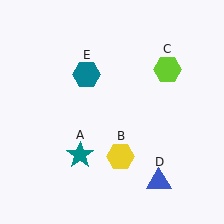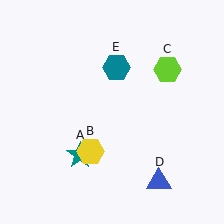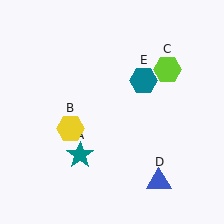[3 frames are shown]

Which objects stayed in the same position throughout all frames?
Teal star (object A) and lime hexagon (object C) and blue triangle (object D) remained stationary.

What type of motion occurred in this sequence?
The yellow hexagon (object B), teal hexagon (object E) rotated clockwise around the center of the scene.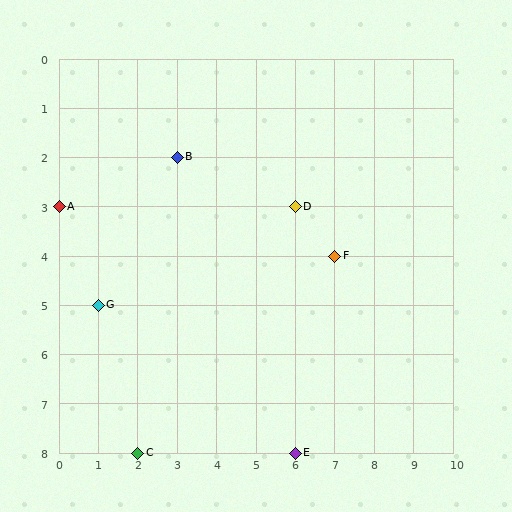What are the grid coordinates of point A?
Point A is at grid coordinates (0, 3).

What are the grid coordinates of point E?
Point E is at grid coordinates (6, 8).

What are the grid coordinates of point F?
Point F is at grid coordinates (7, 4).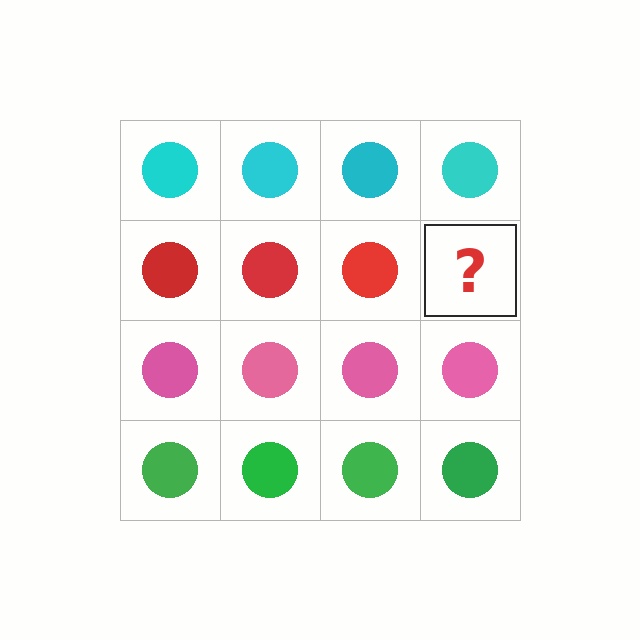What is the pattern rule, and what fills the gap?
The rule is that each row has a consistent color. The gap should be filled with a red circle.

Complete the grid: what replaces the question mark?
The question mark should be replaced with a red circle.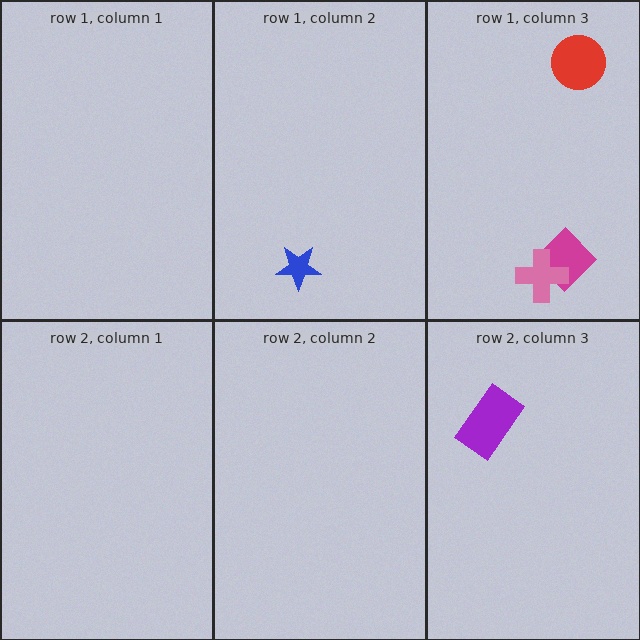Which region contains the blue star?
The row 1, column 2 region.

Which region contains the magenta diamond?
The row 1, column 3 region.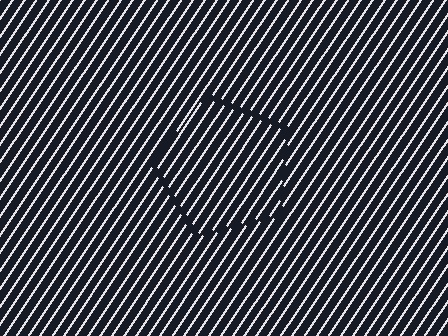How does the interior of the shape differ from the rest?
The interior of the shape contains the same grating, shifted by half a period — the contour is defined by the phase discontinuity where line-ends from the inner and outer gratings abut.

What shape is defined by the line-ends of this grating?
An illusory pentagon. The interior of the shape contains the same grating, shifted by half a period — the contour is defined by the phase discontinuity where line-ends from the inner and outer gratings abut.